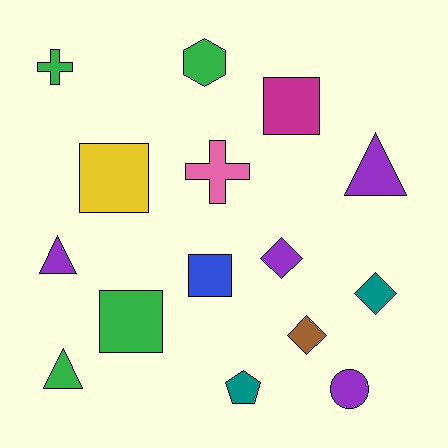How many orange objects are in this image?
There are no orange objects.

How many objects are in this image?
There are 15 objects.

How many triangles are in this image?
There are 3 triangles.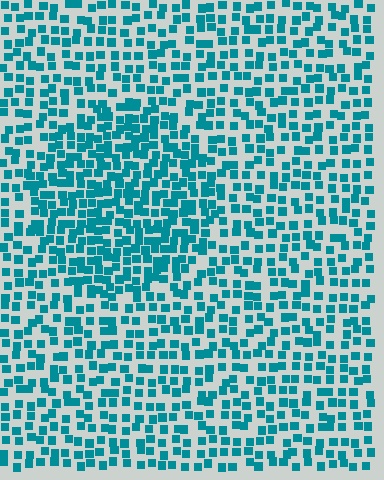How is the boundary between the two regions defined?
The boundary is defined by a change in element density (approximately 1.6x ratio). All elements are the same color, size, and shape.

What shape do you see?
I see a circle.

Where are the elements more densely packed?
The elements are more densely packed inside the circle boundary.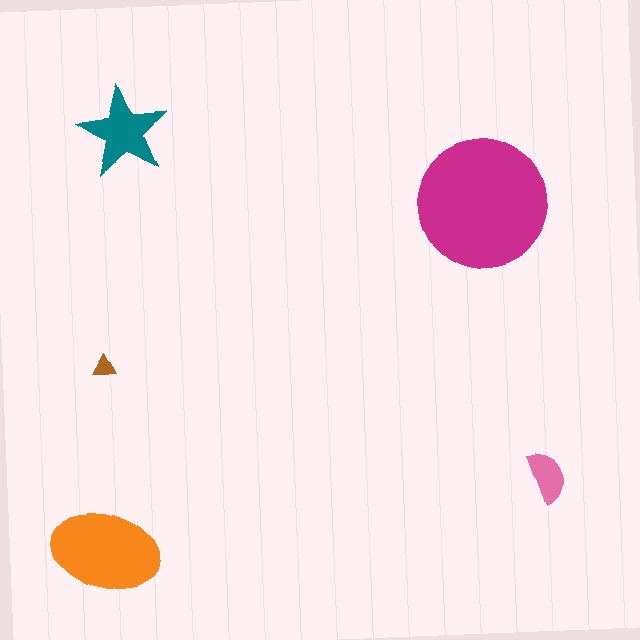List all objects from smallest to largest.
The brown triangle, the pink semicircle, the teal star, the orange ellipse, the magenta circle.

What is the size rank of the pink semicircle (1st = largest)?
4th.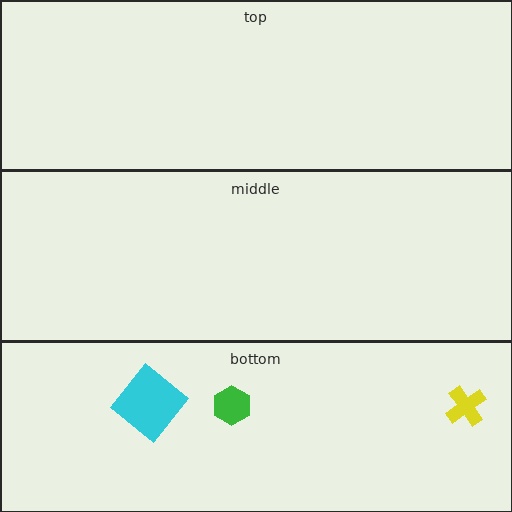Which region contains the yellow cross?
The bottom region.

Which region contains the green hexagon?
The bottom region.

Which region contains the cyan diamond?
The bottom region.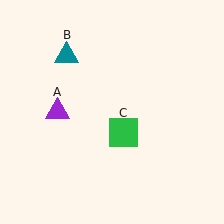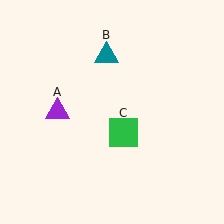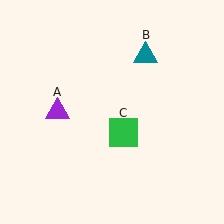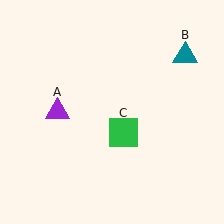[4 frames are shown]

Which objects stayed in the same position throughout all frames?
Purple triangle (object A) and green square (object C) remained stationary.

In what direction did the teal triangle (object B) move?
The teal triangle (object B) moved right.